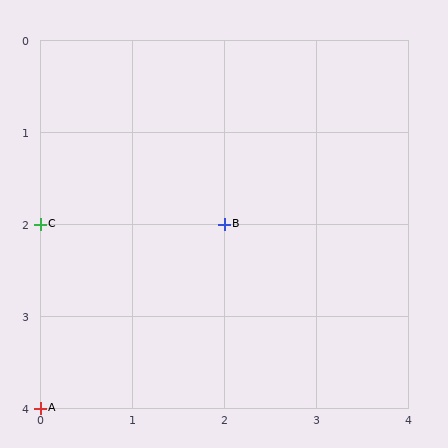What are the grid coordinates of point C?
Point C is at grid coordinates (0, 2).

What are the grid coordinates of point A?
Point A is at grid coordinates (0, 4).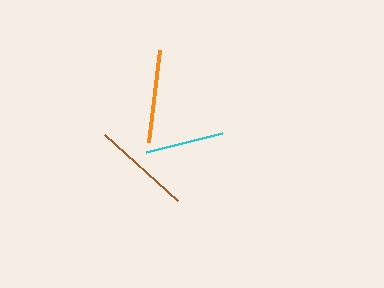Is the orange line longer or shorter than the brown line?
The brown line is longer than the orange line.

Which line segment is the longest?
The brown line is the longest at approximately 99 pixels.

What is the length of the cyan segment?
The cyan segment is approximately 78 pixels long.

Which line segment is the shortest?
The cyan line is the shortest at approximately 78 pixels.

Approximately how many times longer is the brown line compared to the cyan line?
The brown line is approximately 1.3 times the length of the cyan line.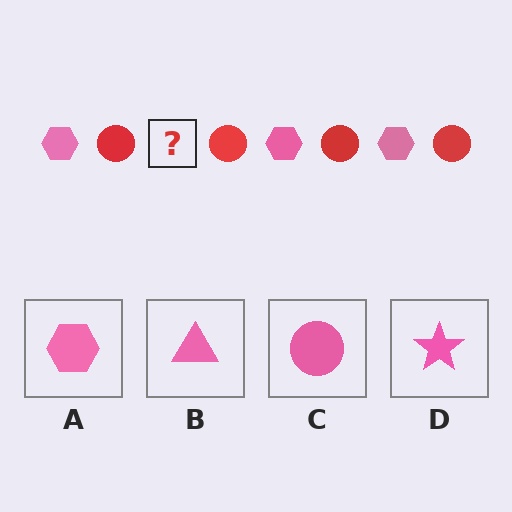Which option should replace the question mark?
Option A.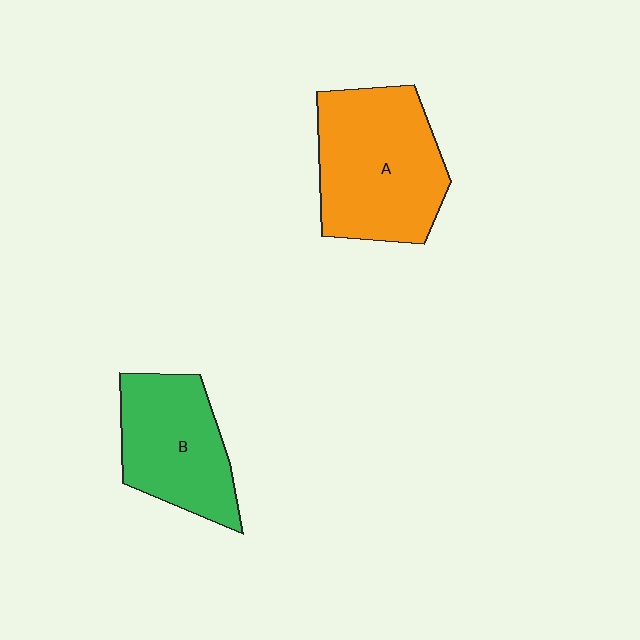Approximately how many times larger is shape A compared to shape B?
Approximately 1.3 times.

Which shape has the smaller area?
Shape B (green).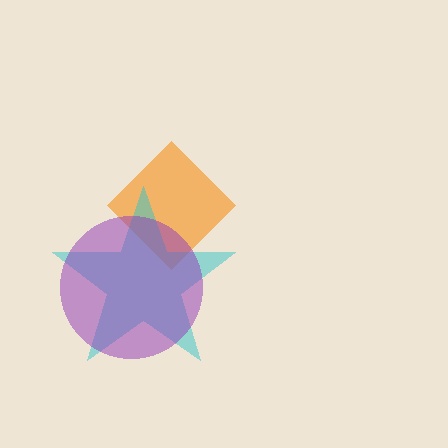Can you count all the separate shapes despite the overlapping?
Yes, there are 3 separate shapes.